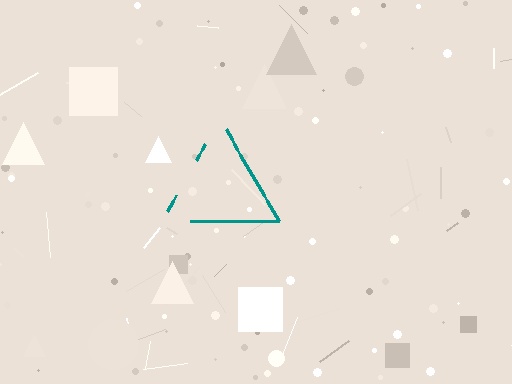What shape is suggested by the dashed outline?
The dashed outline suggests a triangle.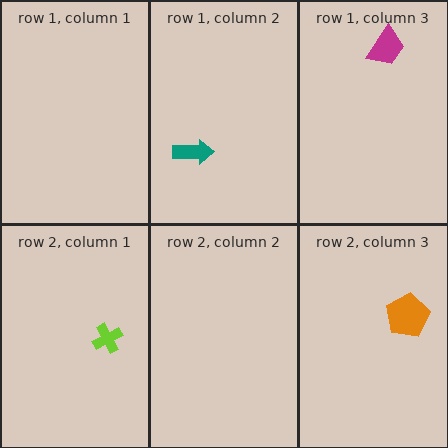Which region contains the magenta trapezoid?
The row 1, column 3 region.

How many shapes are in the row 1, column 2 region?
1.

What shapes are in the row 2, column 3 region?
The orange pentagon.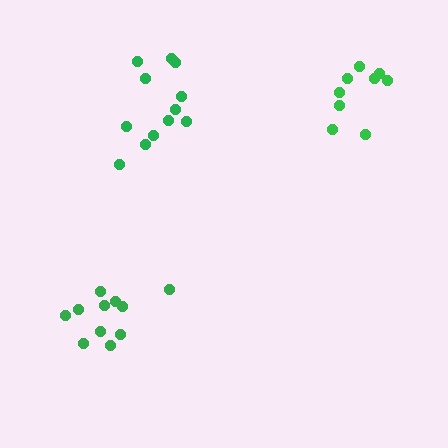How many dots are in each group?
Group 1: 11 dots, Group 2: 9 dots, Group 3: 12 dots (32 total).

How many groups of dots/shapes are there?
There are 3 groups.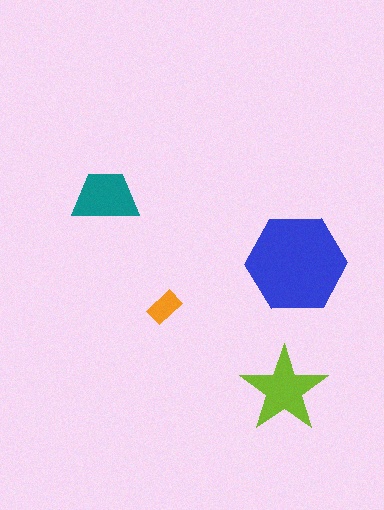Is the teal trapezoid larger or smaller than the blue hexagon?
Smaller.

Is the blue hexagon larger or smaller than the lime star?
Larger.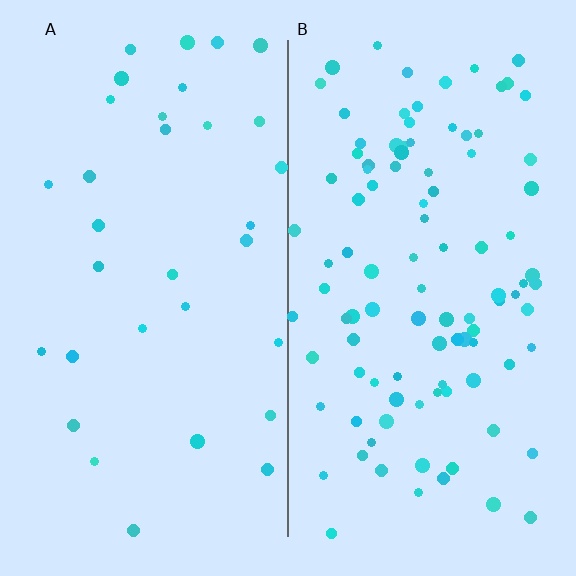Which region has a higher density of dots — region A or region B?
B (the right).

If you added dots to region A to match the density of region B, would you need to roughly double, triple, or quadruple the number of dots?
Approximately triple.